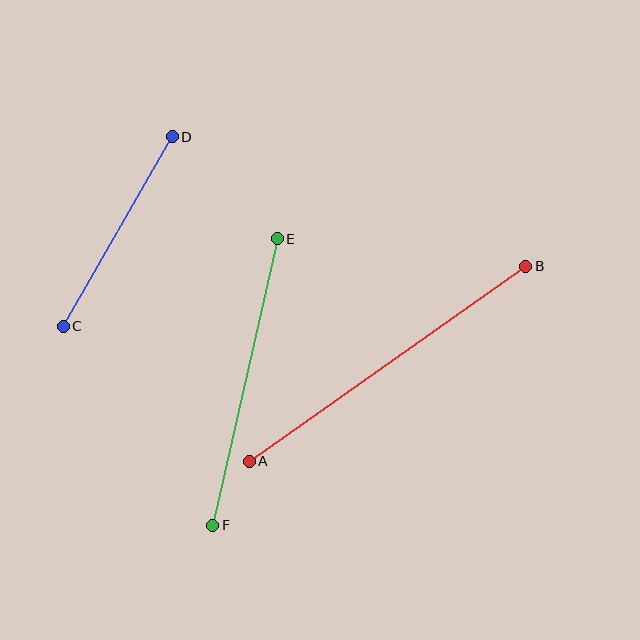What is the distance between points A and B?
The distance is approximately 338 pixels.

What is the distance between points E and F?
The distance is approximately 294 pixels.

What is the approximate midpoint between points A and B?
The midpoint is at approximately (387, 364) pixels.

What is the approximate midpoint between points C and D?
The midpoint is at approximately (118, 231) pixels.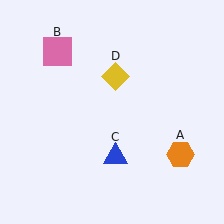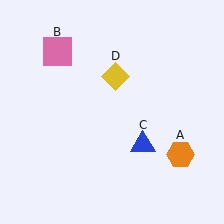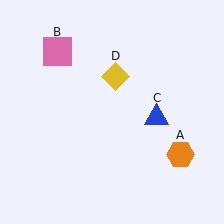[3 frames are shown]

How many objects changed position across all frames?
1 object changed position: blue triangle (object C).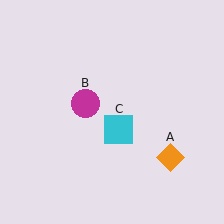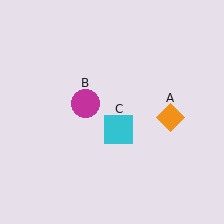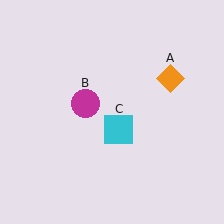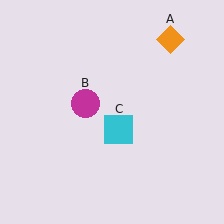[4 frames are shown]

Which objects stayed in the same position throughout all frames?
Magenta circle (object B) and cyan square (object C) remained stationary.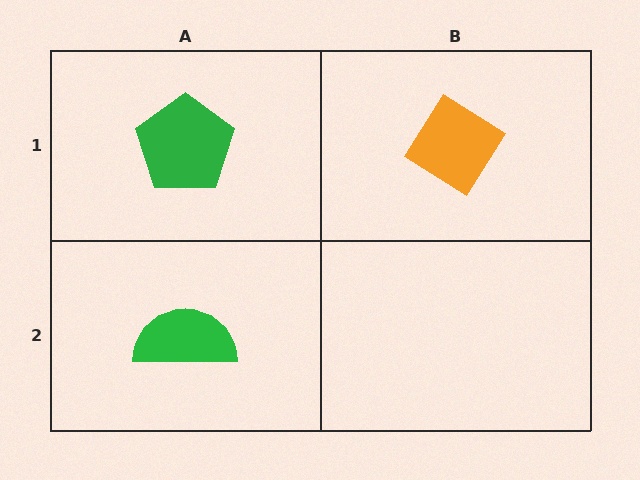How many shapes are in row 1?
2 shapes.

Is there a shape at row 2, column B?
No, that cell is empty.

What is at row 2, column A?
A green semicircle.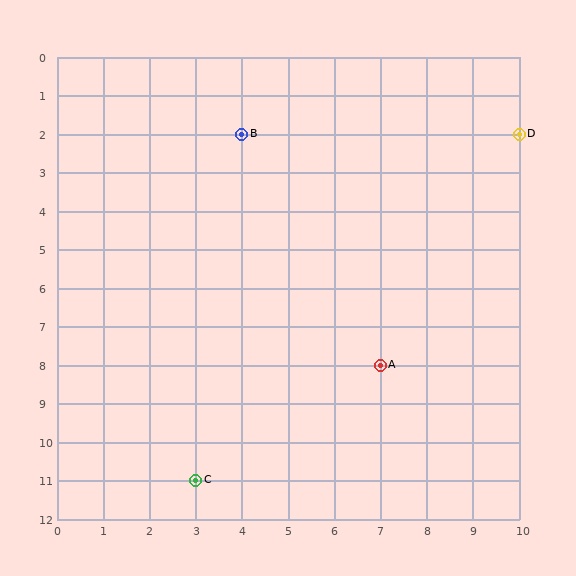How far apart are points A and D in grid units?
Points A and D are 3 columns and 6 rows apart (about 6.7 grid units diagonally).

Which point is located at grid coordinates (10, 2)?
Point D is at (10, 2).